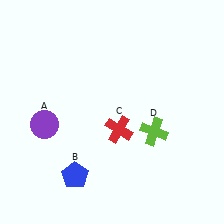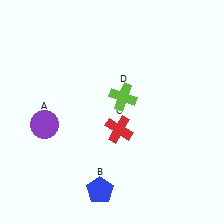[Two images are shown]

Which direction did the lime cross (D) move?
The lime cross (D) moved up.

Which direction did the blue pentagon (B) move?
The blue pentagon (B) moved right.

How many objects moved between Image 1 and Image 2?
2 objects moved between the two images.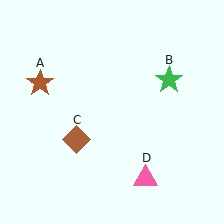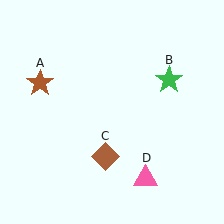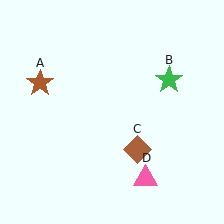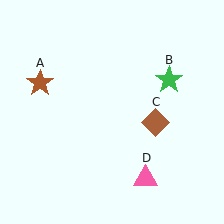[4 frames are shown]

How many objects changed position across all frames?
1 object changed position: brown diamond (object C).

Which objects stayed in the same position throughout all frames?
Brown star (object A) and green star (object B) and pink triangle (object D) remained stationary.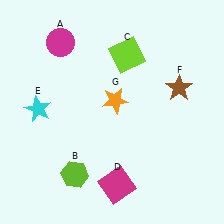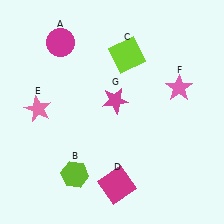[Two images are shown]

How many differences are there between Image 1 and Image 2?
There are 3 differences between the two images.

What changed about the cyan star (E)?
In Image 1, E is cyan. In Image 2, it changed to pink.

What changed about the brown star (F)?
In Image 1, F is brown. In Image 2, it changed to pink.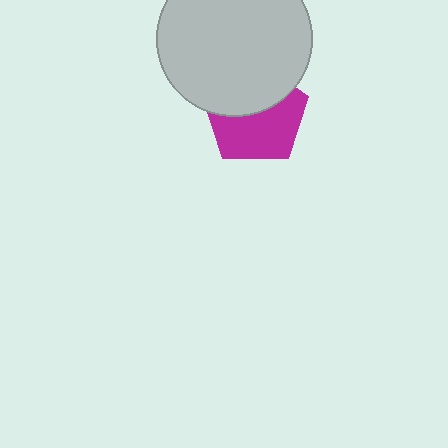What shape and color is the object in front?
The object in front is a light gray circle.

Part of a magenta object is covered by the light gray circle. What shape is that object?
It is a pentagon.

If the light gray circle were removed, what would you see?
You would see the complete magenta pentagon.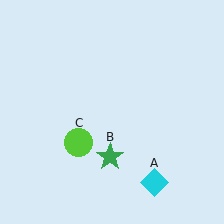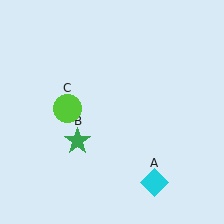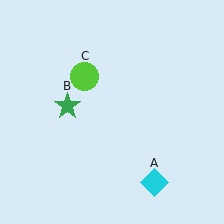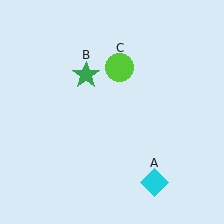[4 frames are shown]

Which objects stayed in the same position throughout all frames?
Cyan diamond (object A) remained stationary.